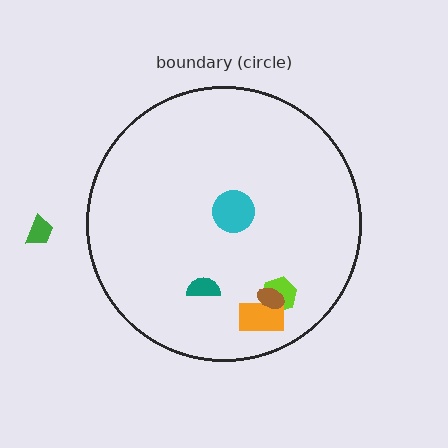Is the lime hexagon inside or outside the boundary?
Inside.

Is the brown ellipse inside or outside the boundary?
Inside.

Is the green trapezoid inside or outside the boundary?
Outside.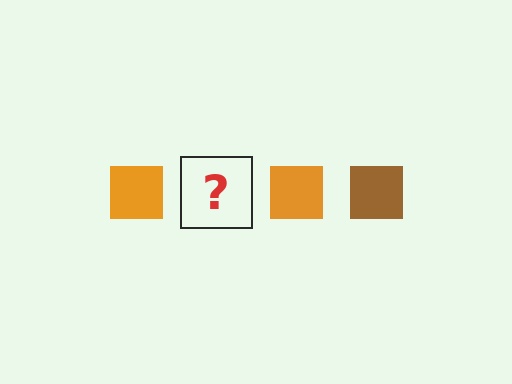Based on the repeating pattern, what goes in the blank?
The blank should be a brown square.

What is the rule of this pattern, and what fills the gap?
The rule is that the pattern cycles through orange, brown squares. The gap should be filled with a brown square.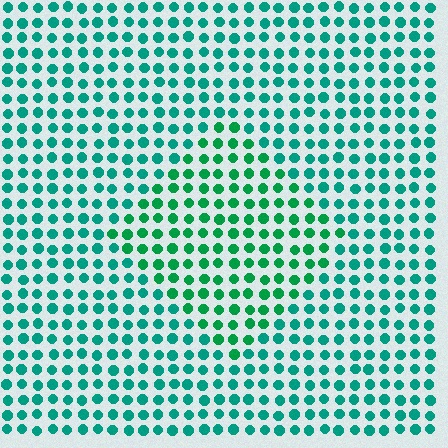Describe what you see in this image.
The image is filled with small teal elements in a uniform arrangement. A diamond-shaped region is visible where the elements are tinted to a slightly different hue, forming a subtle color boundary.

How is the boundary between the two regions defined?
The boundary is defined purely by a slight shift in hue (about 24 degrees). Spacing, size, and orientation are identical on both sides.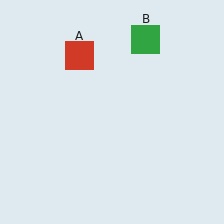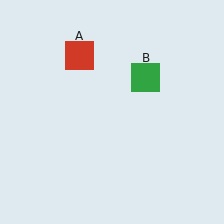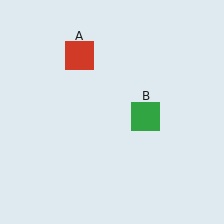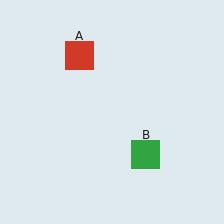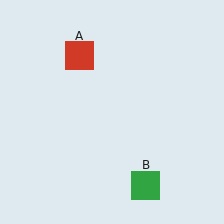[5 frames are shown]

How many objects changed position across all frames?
1 object changed position: green square (object B).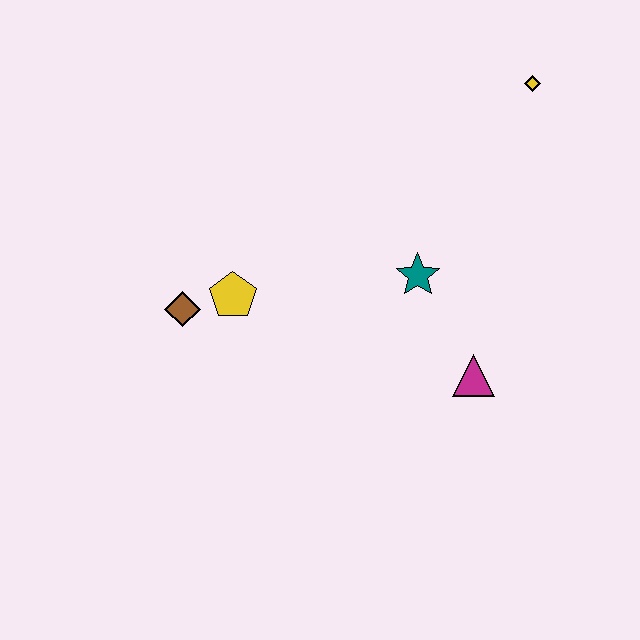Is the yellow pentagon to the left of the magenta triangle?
Yes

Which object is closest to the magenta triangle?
The teal star is closest to the magenta triangle.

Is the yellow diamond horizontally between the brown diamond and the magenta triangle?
No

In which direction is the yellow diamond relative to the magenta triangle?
The yellow diamond is above the magenta triangle.